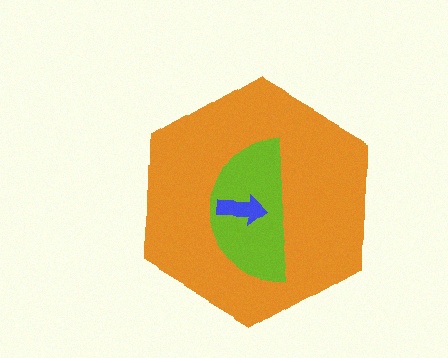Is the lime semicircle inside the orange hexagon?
Yes.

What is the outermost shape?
The orange hexagon.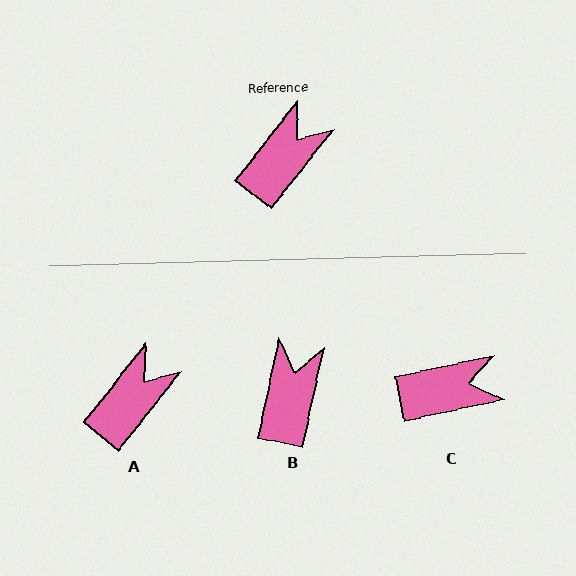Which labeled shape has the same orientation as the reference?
A.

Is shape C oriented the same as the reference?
No, it is off by about 40 degrees.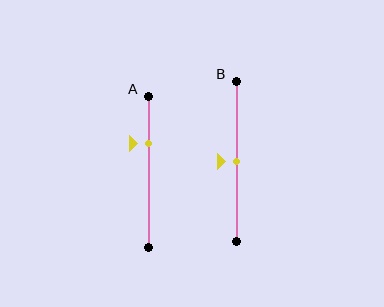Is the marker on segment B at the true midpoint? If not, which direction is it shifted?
Yes, the marker on segment B is at the true midpoint.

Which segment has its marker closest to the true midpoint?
Segment B has its marker closest to the true midpoint.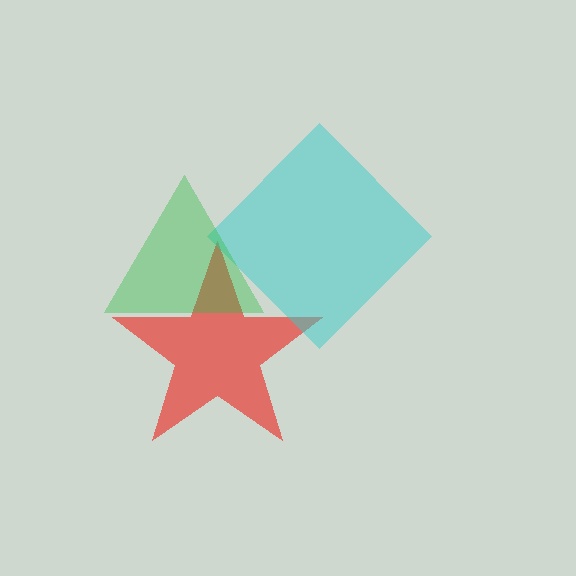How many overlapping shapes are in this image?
There are 3 overlapping shapes in the image.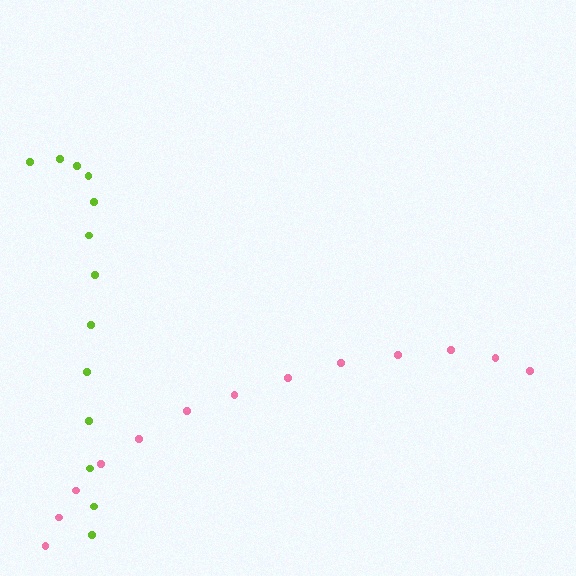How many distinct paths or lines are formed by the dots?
There are 2 distinct paths.